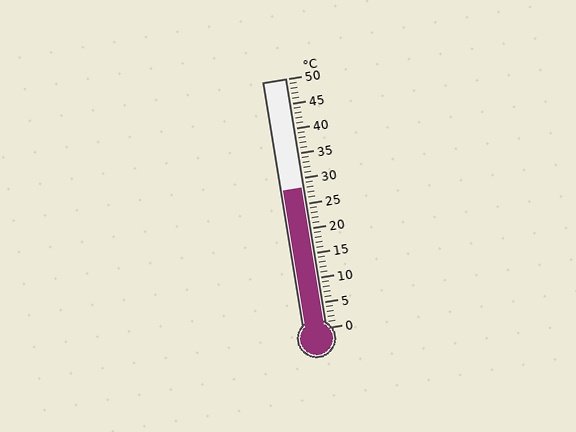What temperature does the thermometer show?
The thermometer shows approximately 28°C.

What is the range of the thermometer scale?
The thermometer scale ranges from 0°C to 50°C.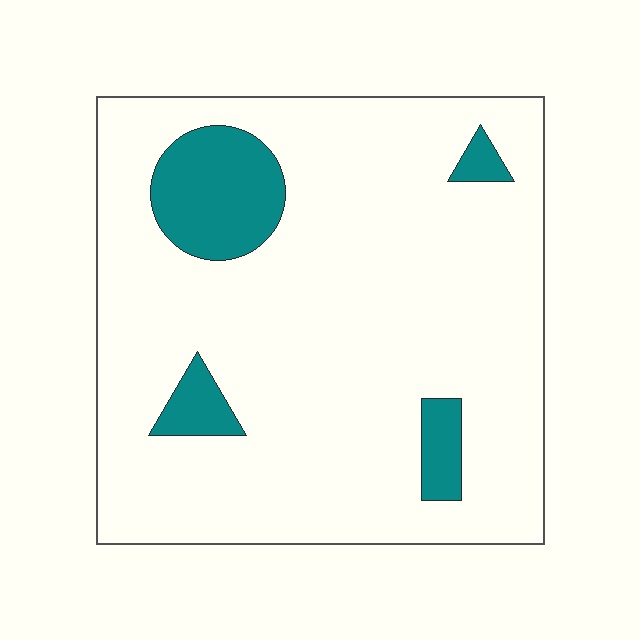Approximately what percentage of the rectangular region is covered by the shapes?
Approximately 10%.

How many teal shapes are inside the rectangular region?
4.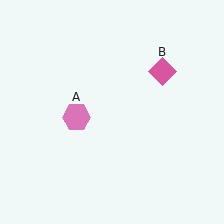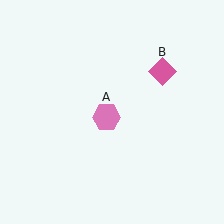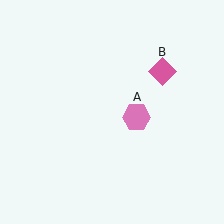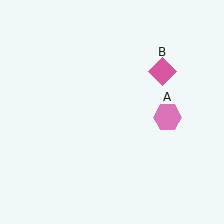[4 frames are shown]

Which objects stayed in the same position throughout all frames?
Pink diamond (object B) remained stationary.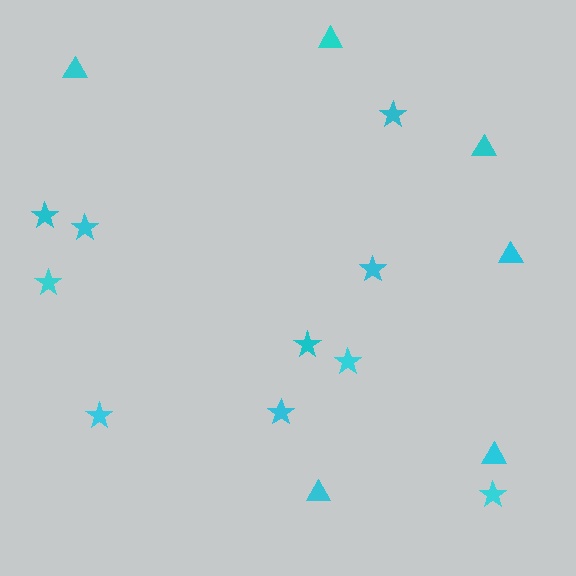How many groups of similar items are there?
There are 2 groups: one group of stars (10) and one group of triangles (6).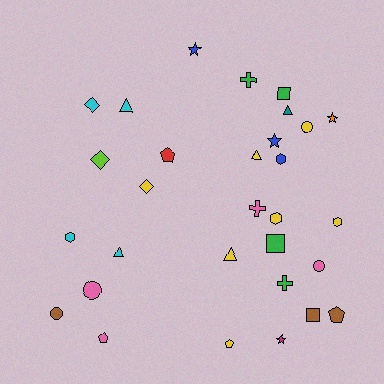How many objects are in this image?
There are 30 objects.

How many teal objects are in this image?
There is 1 teal object.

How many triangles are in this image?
There are 5 triangles.